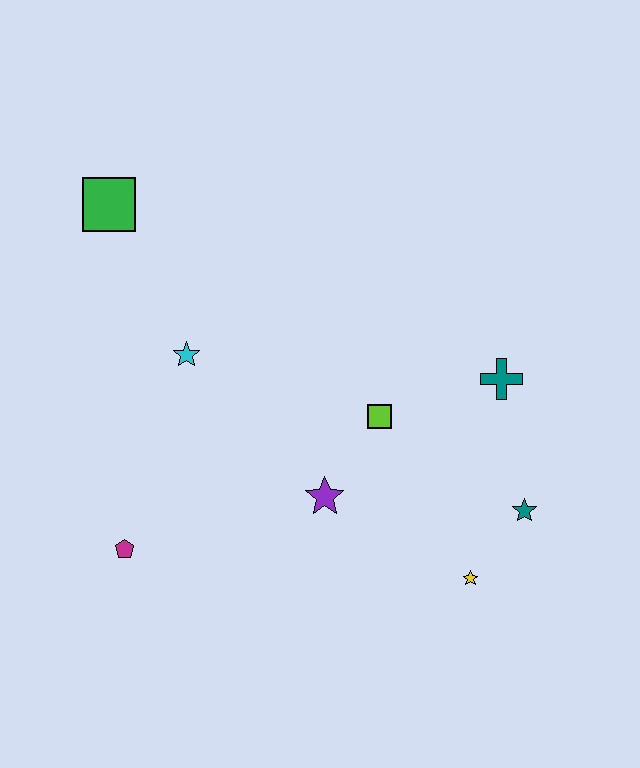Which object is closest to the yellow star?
The teal star is closest to the yellow star.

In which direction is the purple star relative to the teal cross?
The purple star is to the left of the teal cross.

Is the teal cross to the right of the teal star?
No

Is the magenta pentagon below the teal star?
Yes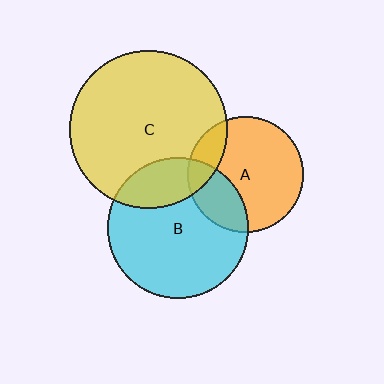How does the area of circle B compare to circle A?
Approximately 1.5 times.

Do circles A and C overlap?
Yes.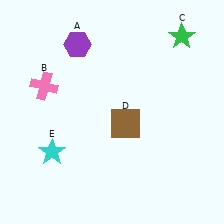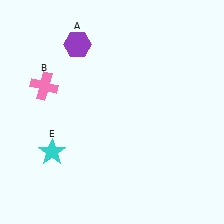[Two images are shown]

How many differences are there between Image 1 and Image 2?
There are 2 differences between the two images.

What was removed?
The brown square (D), the green star (C) were removed in Image 2.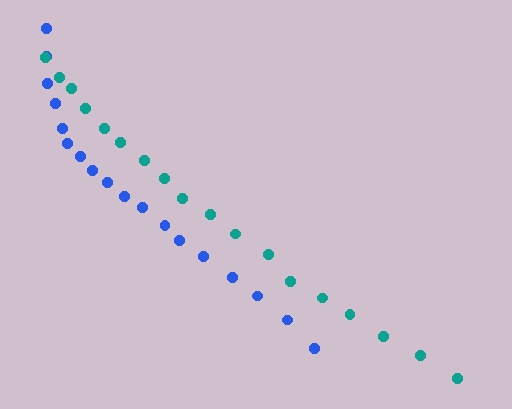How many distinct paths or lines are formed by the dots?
There are 2 distinct paths.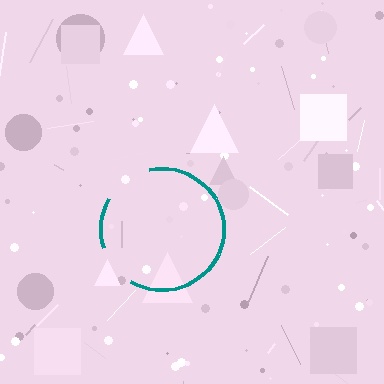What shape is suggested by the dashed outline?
The dashed outline suggests a circle.